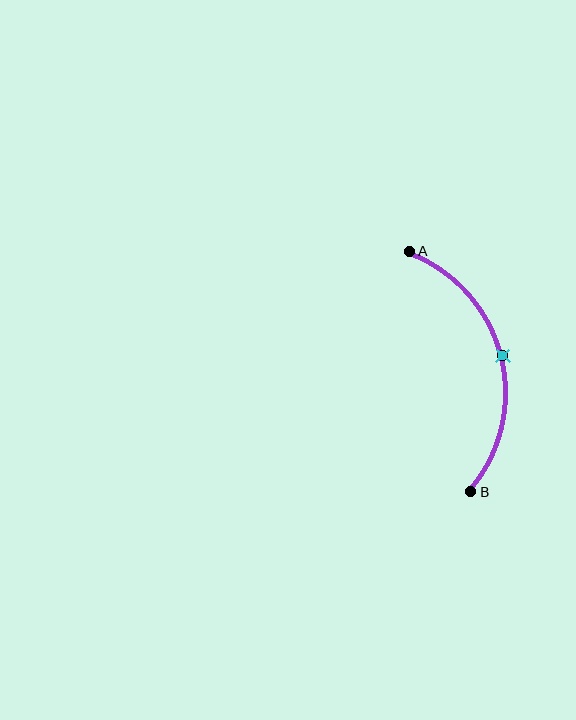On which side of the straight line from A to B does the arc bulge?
The arc bulges to the right of the straight line connecting A and B.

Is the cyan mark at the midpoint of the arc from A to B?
Yes. The cyan mark lies on the arc at equal arc-length from both A and B — it is the arc midpoint.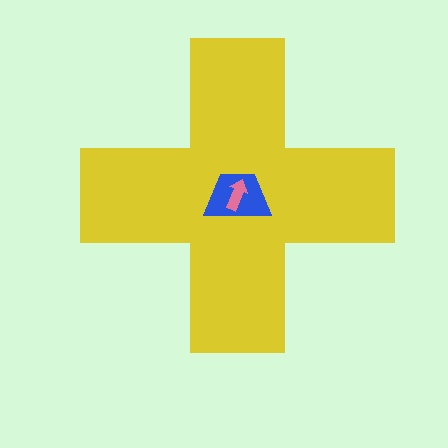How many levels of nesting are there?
3.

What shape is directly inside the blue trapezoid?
The pink arrow.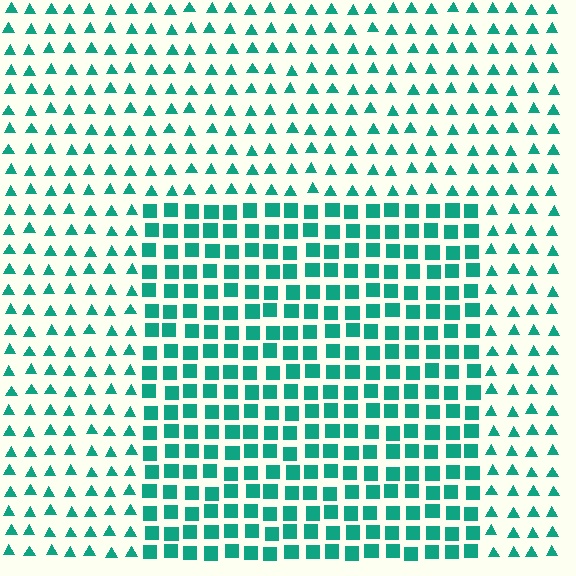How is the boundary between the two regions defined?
The boundary is defined by a change in element shape: squares inside vs. triangles outside. All elements share the same color and spacing.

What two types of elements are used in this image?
The image uses squares inside the rectangle region and triangles outside it.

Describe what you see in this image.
The image is filled with small teal elements arranged in a uniform grid. A rectangle-shaped region contains squares, while the surrounding area contains triangles. The boundary is defined purely by the change in element shape.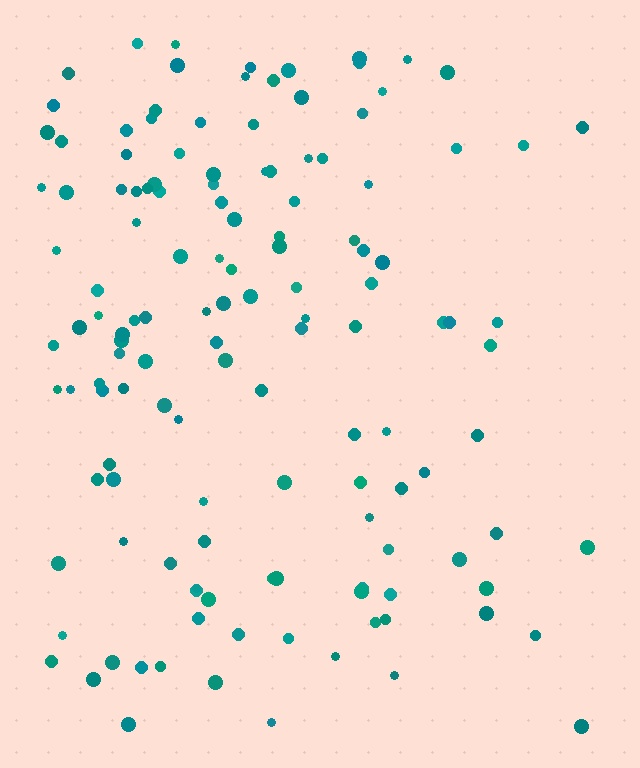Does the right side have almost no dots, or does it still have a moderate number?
Still a moderate number, just noticeably fewer than the left.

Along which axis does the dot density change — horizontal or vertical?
Horizontal.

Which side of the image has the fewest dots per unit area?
The right.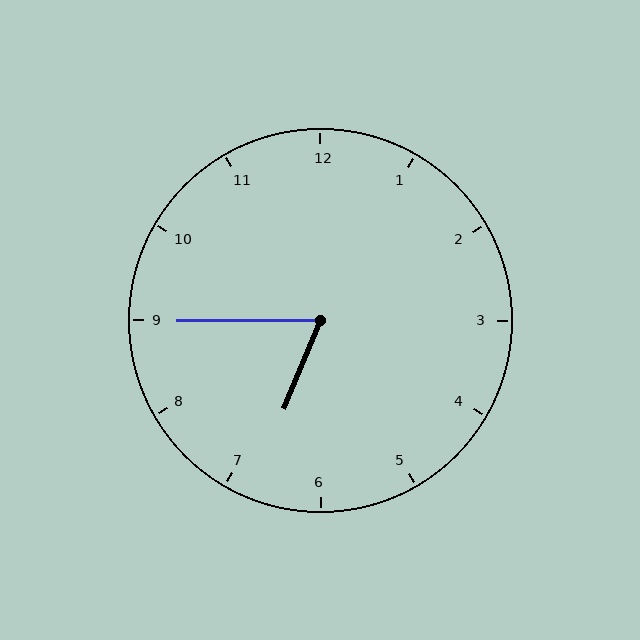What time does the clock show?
6:45.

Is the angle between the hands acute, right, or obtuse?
It is acute.